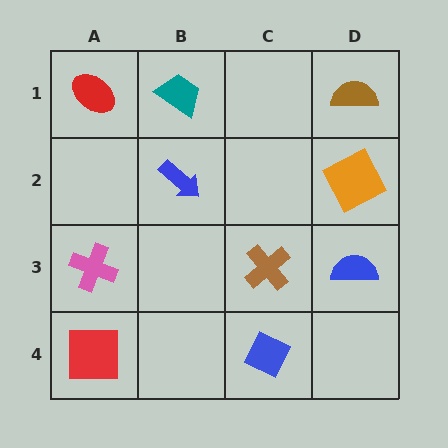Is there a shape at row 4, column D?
No, that cell is empty.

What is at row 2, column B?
A blue arrow.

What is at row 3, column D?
A blue semicircle.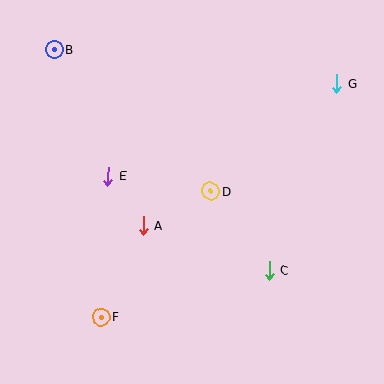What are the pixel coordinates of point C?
Point C is at (269, 270).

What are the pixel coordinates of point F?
Point F is at (101, 317).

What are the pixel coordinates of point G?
Point G is at (337, 84).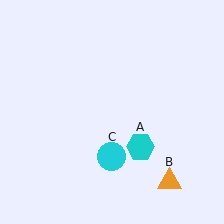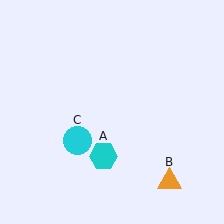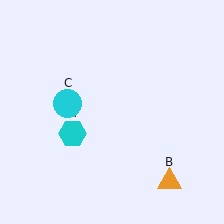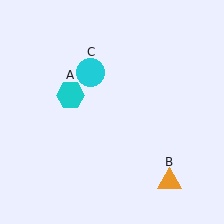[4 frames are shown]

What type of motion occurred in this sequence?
The cyan hexagon (object A), cyan circle (object C) rotated clockwise around the center of the scene.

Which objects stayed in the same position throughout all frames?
Orange triangle (object B) remained stationary.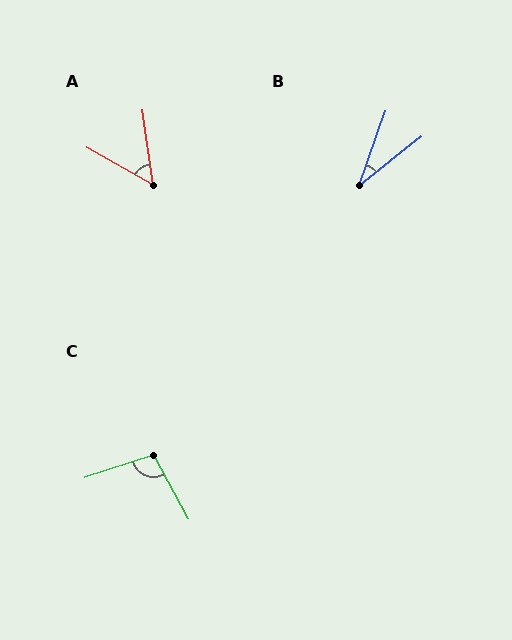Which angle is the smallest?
B, at approximately 32 degrees.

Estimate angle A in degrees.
Approximately 53 degrees.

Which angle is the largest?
C, at approximately 101 degrees.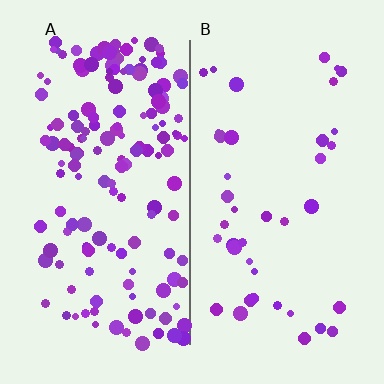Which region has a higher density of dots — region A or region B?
A (the left).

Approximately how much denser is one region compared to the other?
Approximately 3.8× — region A over region B.